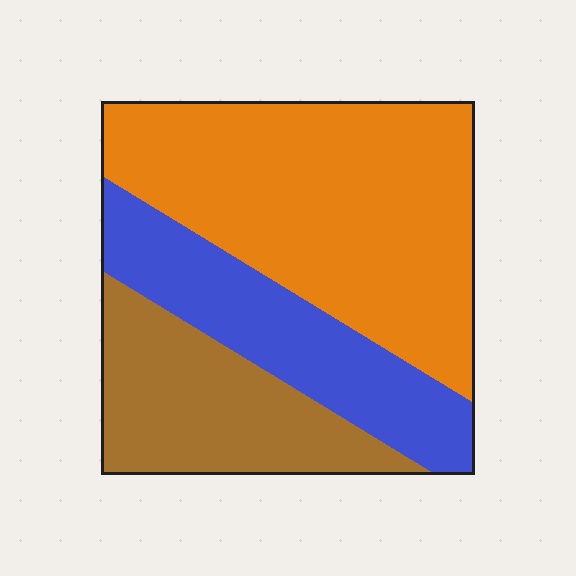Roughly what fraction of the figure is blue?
Blue covers around 25% of the figure.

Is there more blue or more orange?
Orange.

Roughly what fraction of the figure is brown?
Brown takes up about one quarter (1/4) of the figure.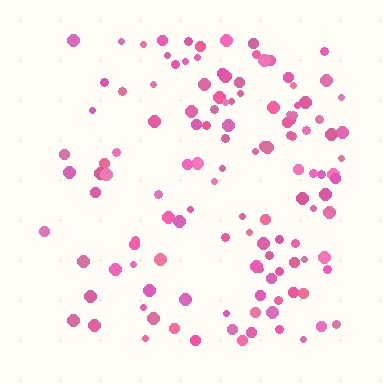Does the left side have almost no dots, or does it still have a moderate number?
Still a moderate number, just noticeably fewer than the right.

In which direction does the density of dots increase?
From left to right, with the right side densest.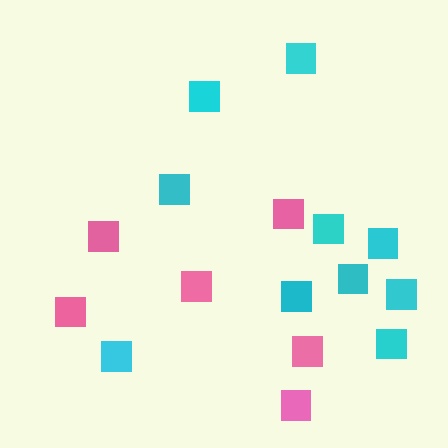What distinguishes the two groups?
There are 2 groups: one group of pink squares (6) and one group of cyan squares (10).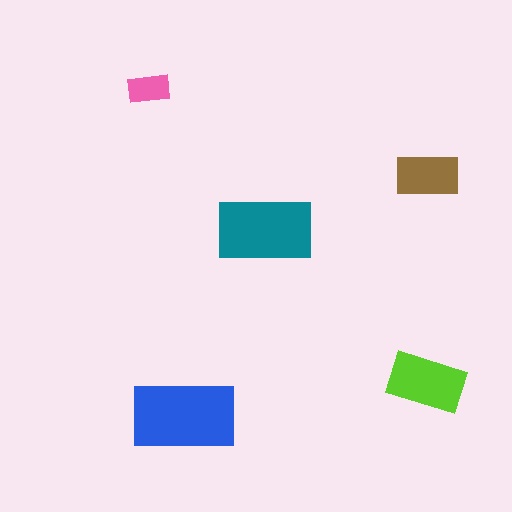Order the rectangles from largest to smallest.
the blue one, the teal one, the lime one, the brown one, the pink one.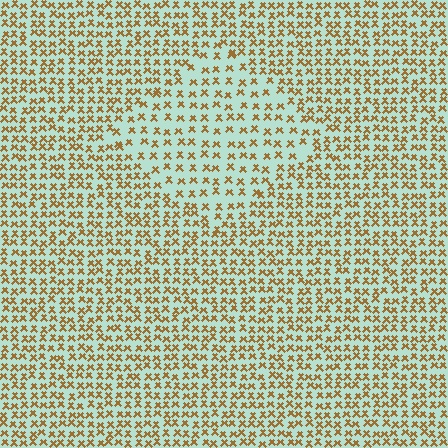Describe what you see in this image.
The image contains small brown elements arranged at two different densities. A diamond-shaped region is visible where the elements are less densely packed than the surrounding area.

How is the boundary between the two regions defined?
The boundary is defined by a change in element density (approximately 1.7x ratio). All elements are the same color, size, and shape.